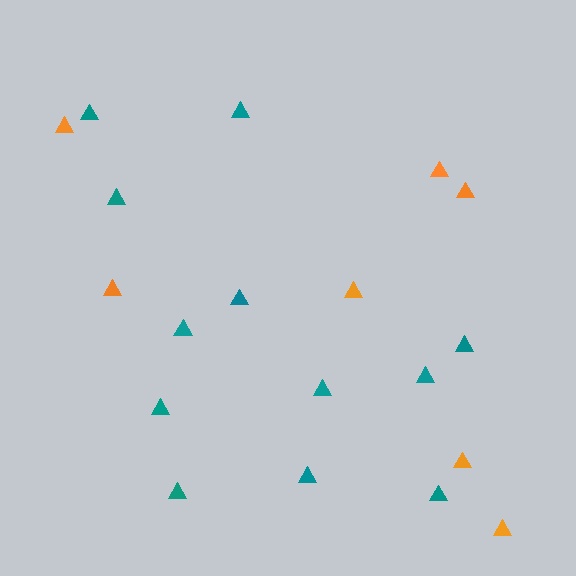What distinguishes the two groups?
There are 2 groups: one group of teal triangles (12) and one group of orange triangles (7).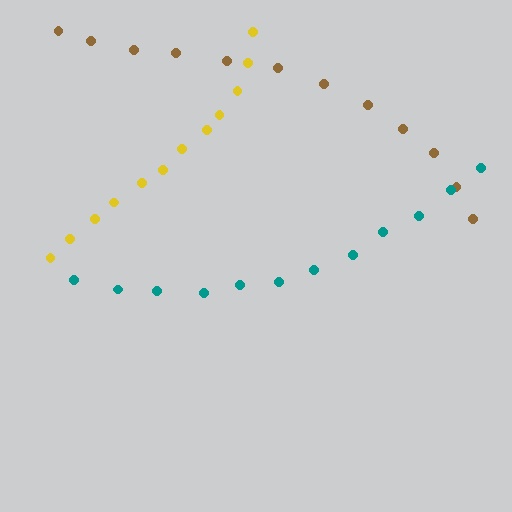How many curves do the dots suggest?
There are 3 distinct paths.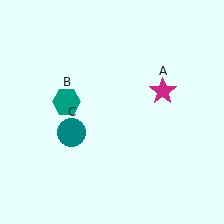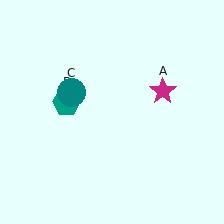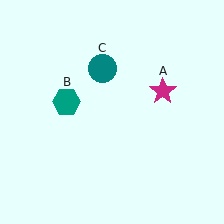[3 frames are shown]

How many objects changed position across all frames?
1 object changed position: teal circle (object C).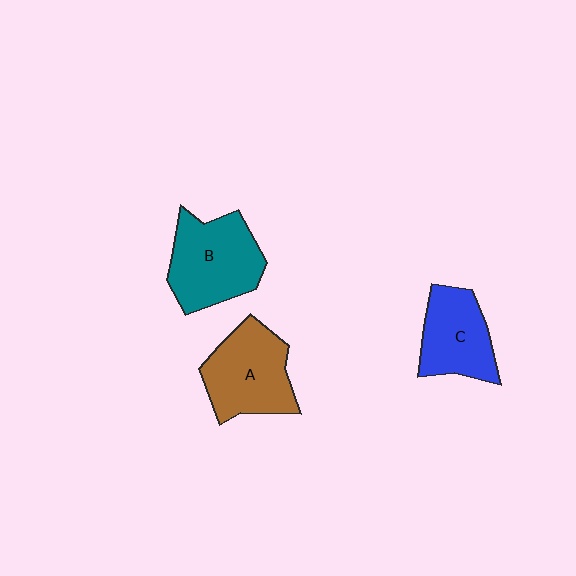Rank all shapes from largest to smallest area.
From largest to smallest: B (teal), A (brown), C (blue).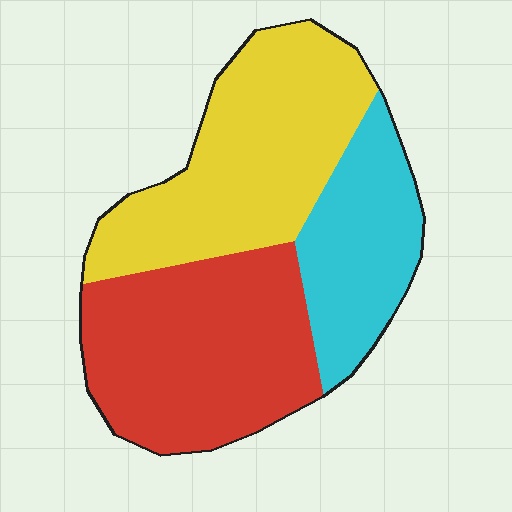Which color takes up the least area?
Cyan, at roughly 25%.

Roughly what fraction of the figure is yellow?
Yellow covers around 40% of the figure.